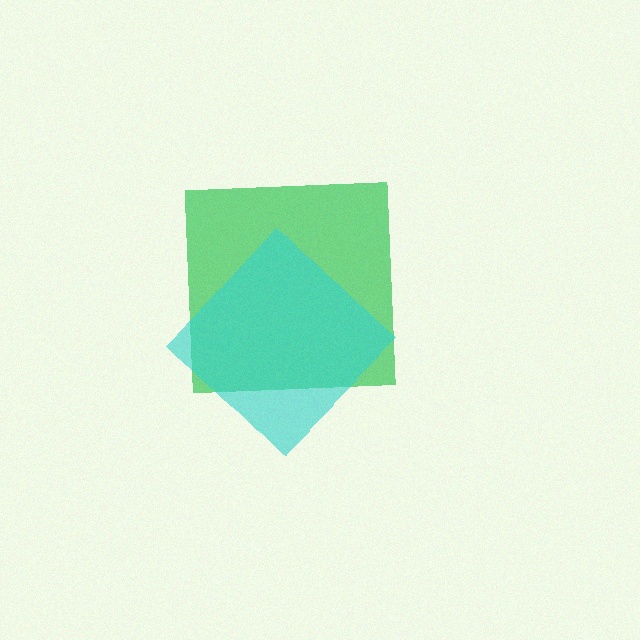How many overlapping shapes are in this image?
There are 2 overlapping shapes in the image.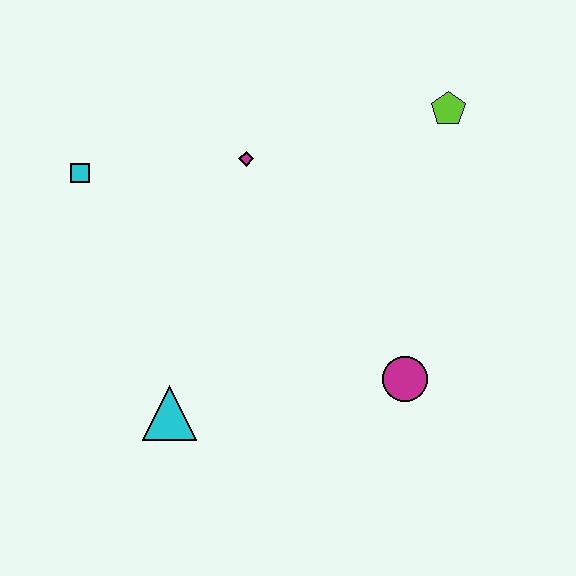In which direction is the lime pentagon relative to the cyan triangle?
The lime pentagon is above the cyan triangle.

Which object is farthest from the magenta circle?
The cyan square is farthest from the magenta circle.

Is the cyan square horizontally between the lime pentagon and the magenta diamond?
No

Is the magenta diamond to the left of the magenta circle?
Yes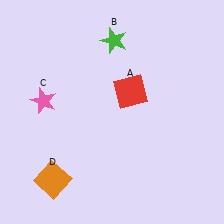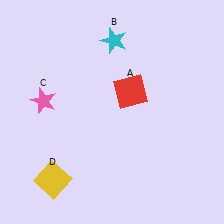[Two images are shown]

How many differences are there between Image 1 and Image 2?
There are 2 differences between the two images.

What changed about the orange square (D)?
In Image 1, D is orange. In Image 2, it changed to yellow.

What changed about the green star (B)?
In Image 1, B is green. In Image 2, it changed to cyan.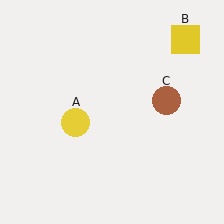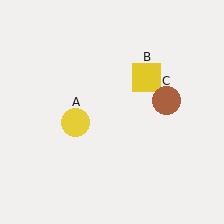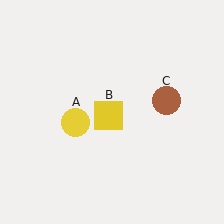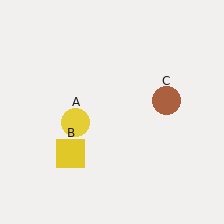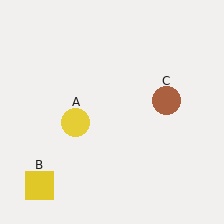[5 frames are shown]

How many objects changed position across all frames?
1 object changed position: yellow square (object B).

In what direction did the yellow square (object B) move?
The yellow square (object B) moved down and to the left.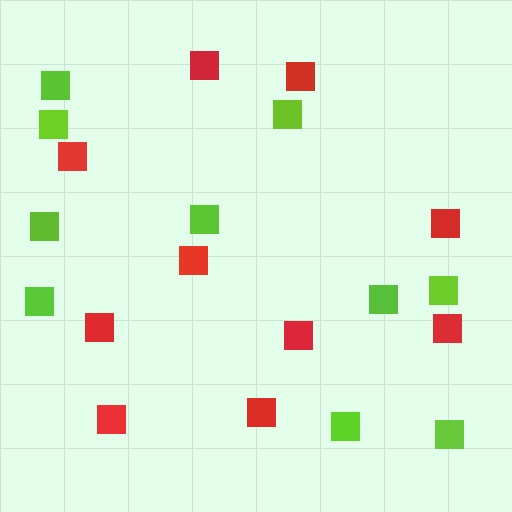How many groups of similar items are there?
There are 2 groups: one group of red squares (10) and one group of lime squares (10).